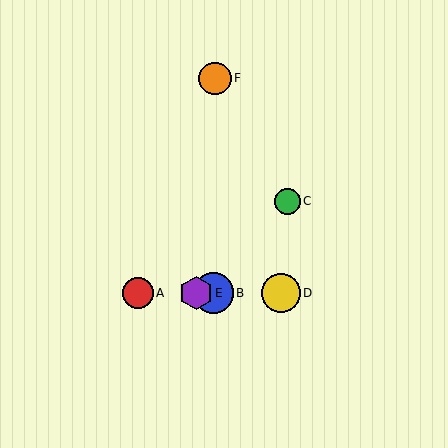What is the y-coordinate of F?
Object F is at y≈78.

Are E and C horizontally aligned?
No, E is at y≈293 and C is at y≈201.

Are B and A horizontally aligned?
Yes, both are at y≈293.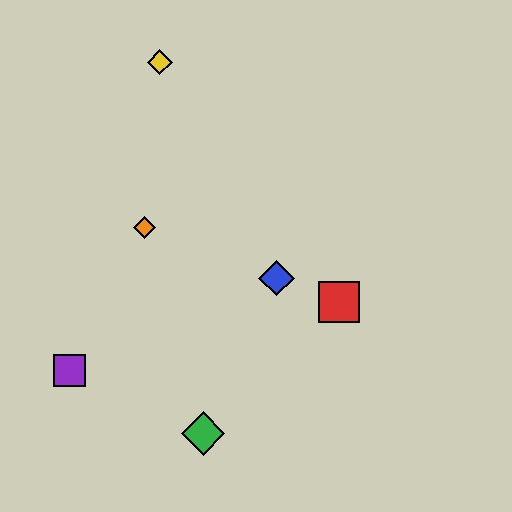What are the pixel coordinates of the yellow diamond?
The yellow diamond is at (160, 62).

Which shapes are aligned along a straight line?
The red square, the blue diamond, the orange diamond are aligned along a straight line.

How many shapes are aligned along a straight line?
3 shapes (the red square, the blue diamond, the orange diamond) are aligned along a straight line.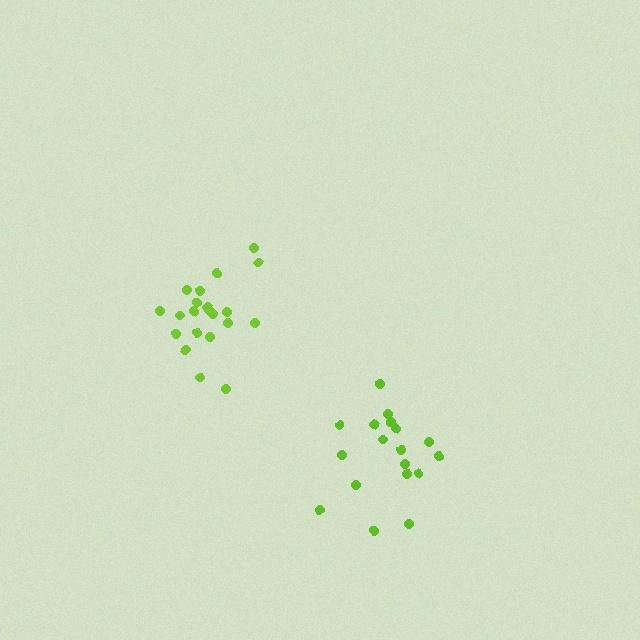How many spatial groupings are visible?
There are 2 spatial groupings.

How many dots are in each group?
Group 1: 18 dots, Group 2: 21 dots (39 total).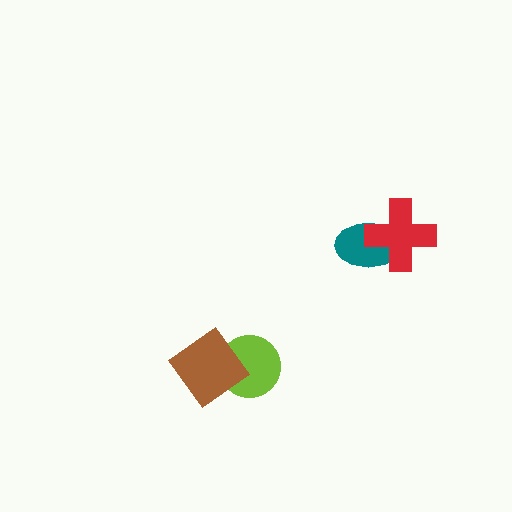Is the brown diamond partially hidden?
No, no other shape covers it.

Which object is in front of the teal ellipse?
The red cross is in front of the teal ellipse.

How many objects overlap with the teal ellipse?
1 object overlaps with the teal ellipse.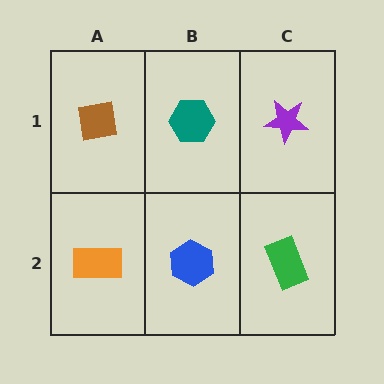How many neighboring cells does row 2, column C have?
2.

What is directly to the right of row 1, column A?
A teal hexagon.